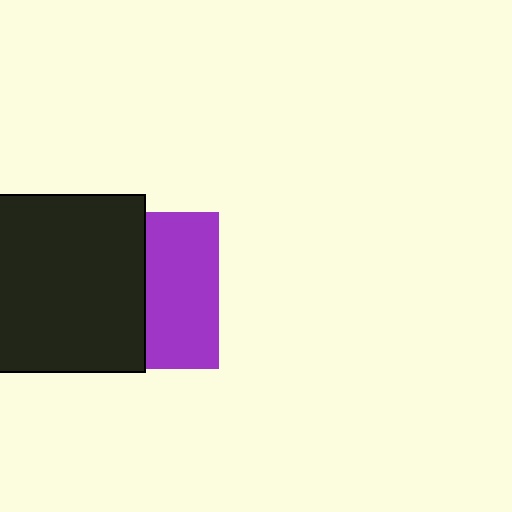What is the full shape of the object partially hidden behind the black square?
The partially hidden object is a purple square.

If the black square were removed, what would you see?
You would see the complete purple square.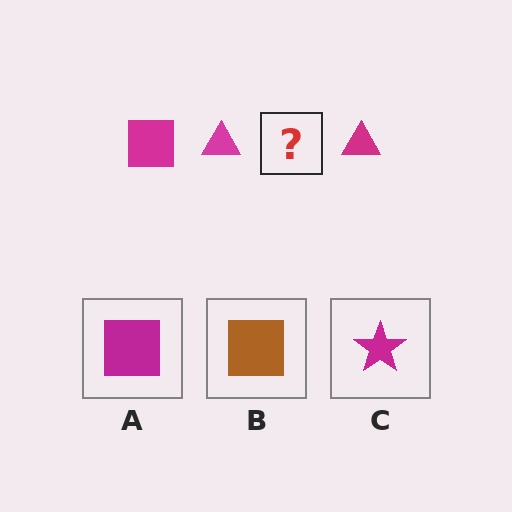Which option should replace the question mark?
Option A.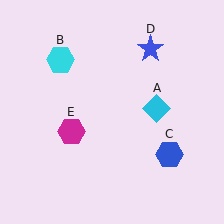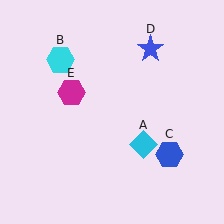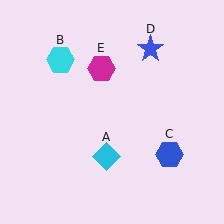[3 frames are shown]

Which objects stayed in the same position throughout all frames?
Cyan hexagon (object B) and blue hexagon (object C) and blue star (object D) remained stationary.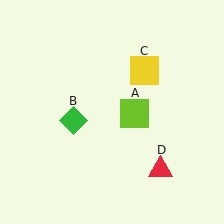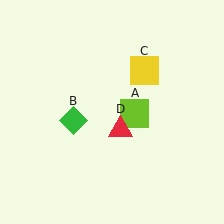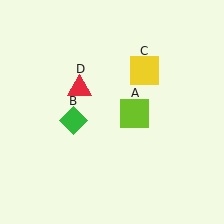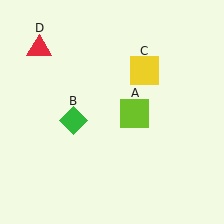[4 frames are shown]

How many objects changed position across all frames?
1 object changed position: red triangle (object D).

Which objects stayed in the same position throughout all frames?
Lime square (object A) and green diamond (object B) and yellow square (object C) remained stationary.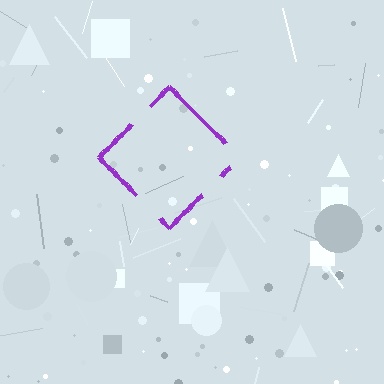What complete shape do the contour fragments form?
The contour fragments form a diamond.